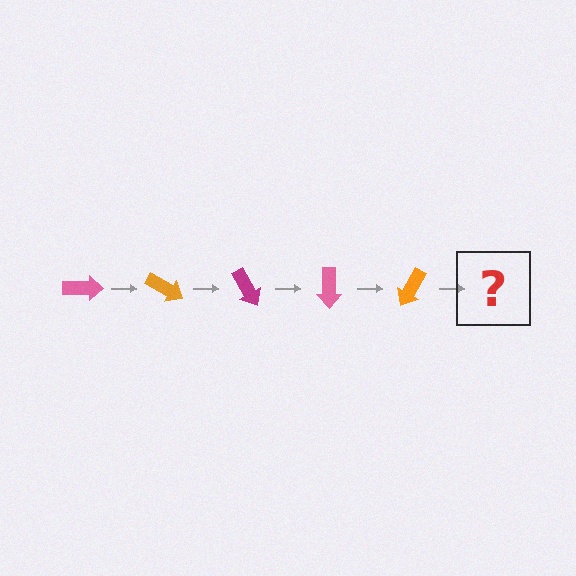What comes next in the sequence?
The next element should be a magenta arrow, rotated 150 degrees from the start.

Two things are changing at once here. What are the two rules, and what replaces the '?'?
The two rules are that it rotates 30 degrees each step and the color cycles through pink, orange, and magenta. The '?' should be a magenta arrow, rotated 150 degrees from the start.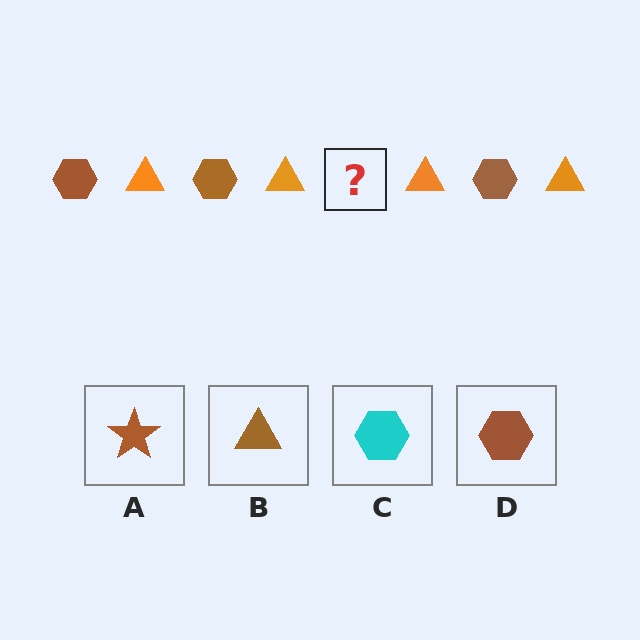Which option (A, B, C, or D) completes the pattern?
D.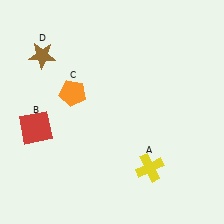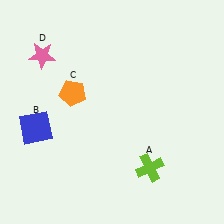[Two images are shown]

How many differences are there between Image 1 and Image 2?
There are 3 differences between the two images.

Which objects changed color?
A changed from yellow to lime. B changed from red to blue. D changed from brown to pink.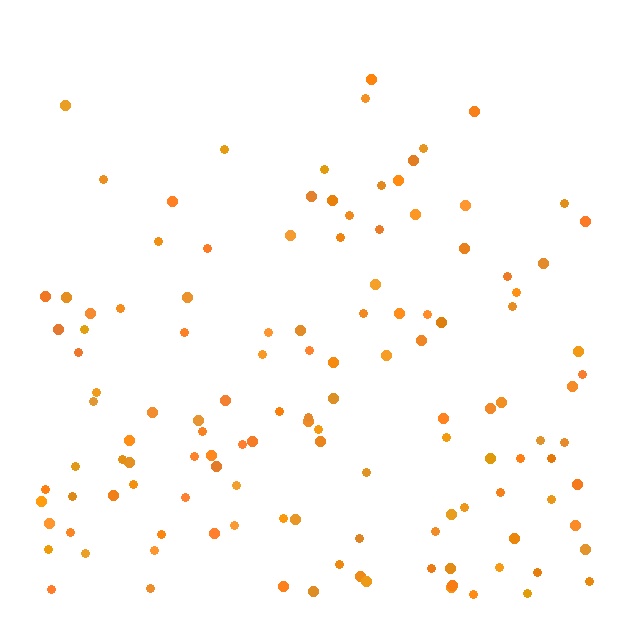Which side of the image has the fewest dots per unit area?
The top.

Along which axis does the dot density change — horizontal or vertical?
Vertical.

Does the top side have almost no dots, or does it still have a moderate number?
Still a moderate number, just noticeably fewer than the bottom.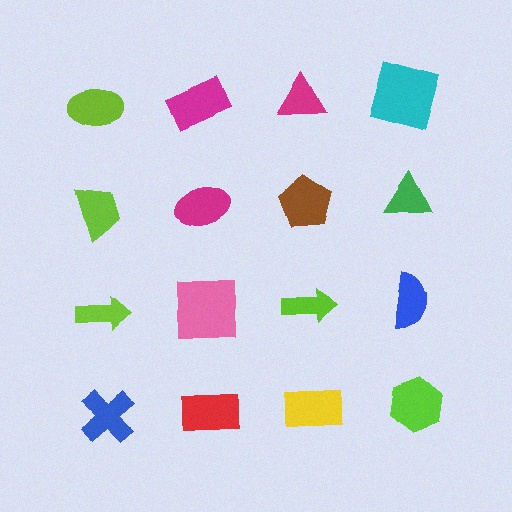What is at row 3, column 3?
A lime arrow.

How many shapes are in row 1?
4 shapes.